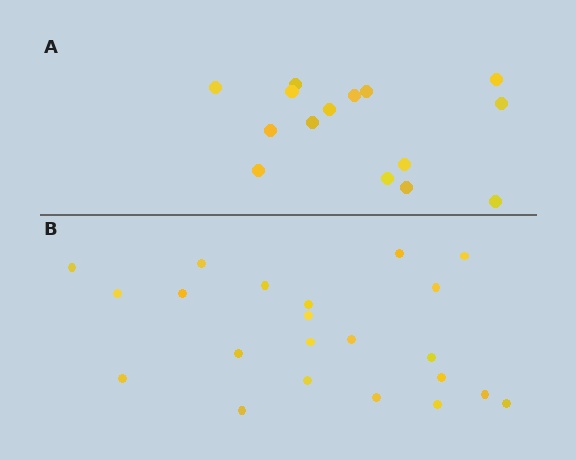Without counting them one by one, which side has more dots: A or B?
Region B (the bottom region) has more dots.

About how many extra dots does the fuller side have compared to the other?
Region B has roughly 8 or so more dots than region A.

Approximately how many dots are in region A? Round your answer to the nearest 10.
About 20 dots. (The exact count is 15, which rounds to 20.)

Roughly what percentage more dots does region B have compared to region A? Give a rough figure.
About 45% more.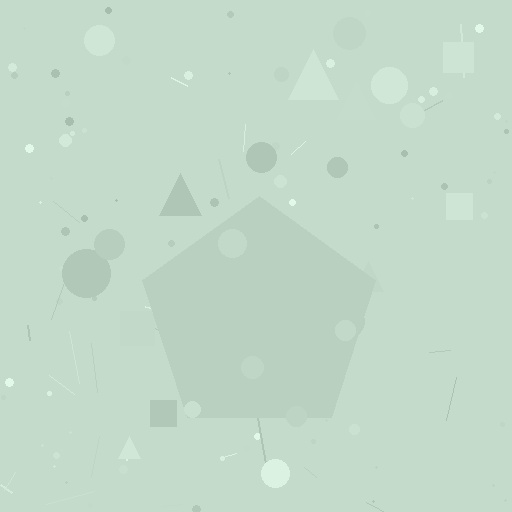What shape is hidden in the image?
A pentagon is hidden in the image.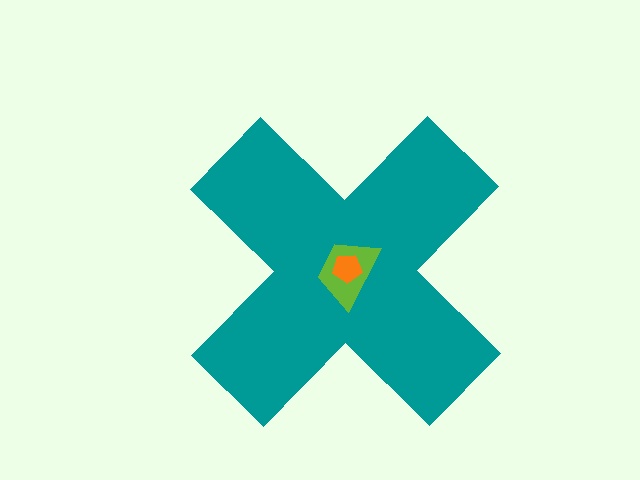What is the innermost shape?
The orange pentagon.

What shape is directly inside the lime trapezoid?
The orange pentagon.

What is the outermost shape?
The teal cross.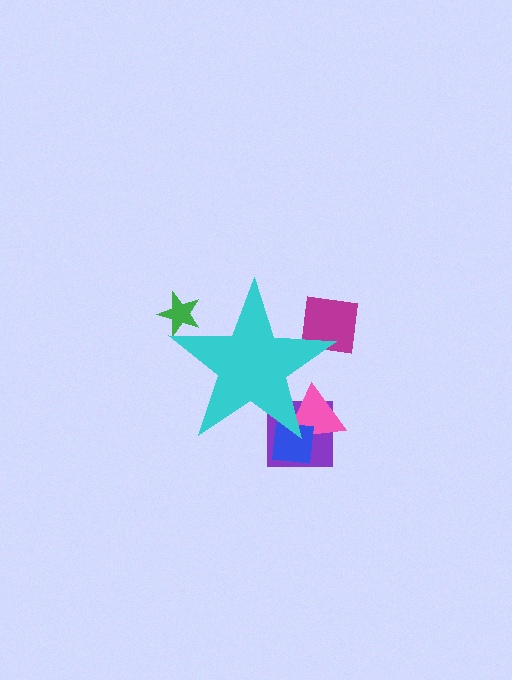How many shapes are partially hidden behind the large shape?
5 shapes are partially hidden.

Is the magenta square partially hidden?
Yes, the magenta square is partially hidden behind the cyan star.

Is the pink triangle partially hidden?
Yes, the pink triangle is partially hidden behind the cyan star.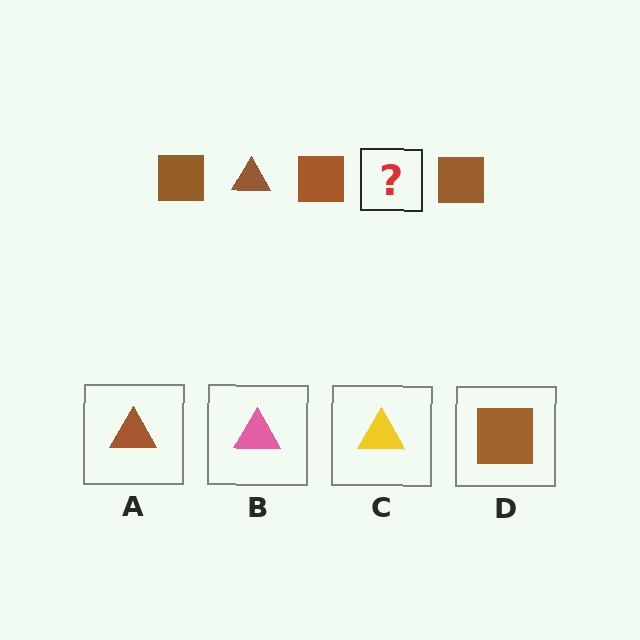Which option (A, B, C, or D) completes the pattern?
A.